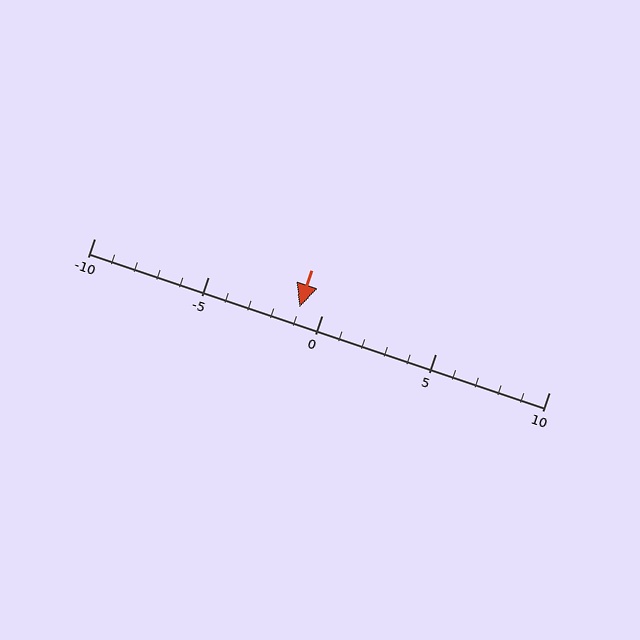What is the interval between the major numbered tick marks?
The major tick marks are spaced 5 units apart.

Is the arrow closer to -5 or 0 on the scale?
The arrow is closer to 0.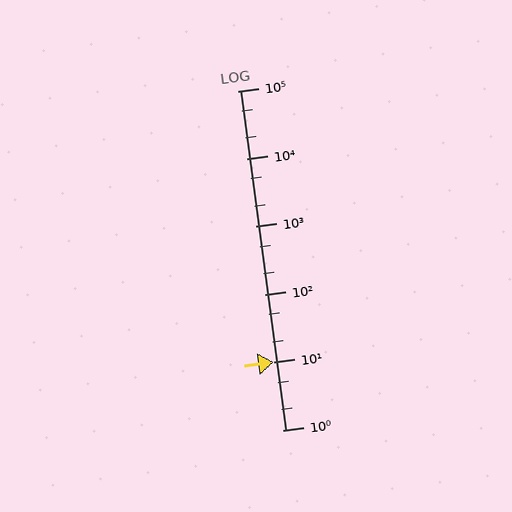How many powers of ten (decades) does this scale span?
The scale spans 5 decades, from 1 to 100000.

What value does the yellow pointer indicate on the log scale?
The pointer indicates approximately 10.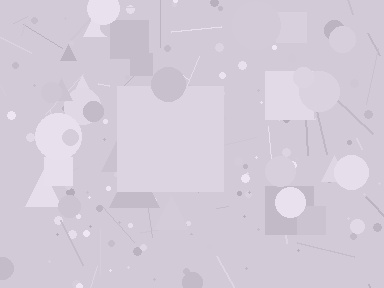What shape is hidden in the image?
A square is hidden in the image.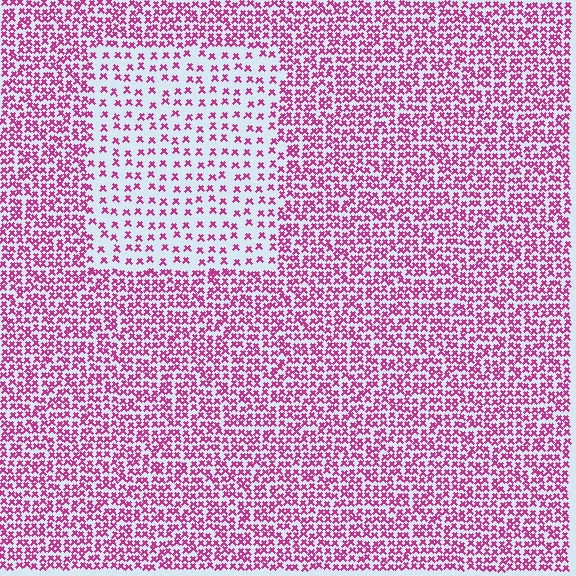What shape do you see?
I see a rectangle.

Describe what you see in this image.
The image contains small magenta elements arranged at two different densities. A rectangle-shaped region is visible where the elements are less densely packed than the surrounding area.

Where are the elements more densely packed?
The elements are more densely packed outside the rectangle boundary.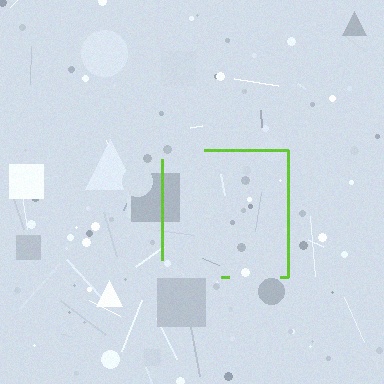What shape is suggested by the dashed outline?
The dashed outline suggests a square.